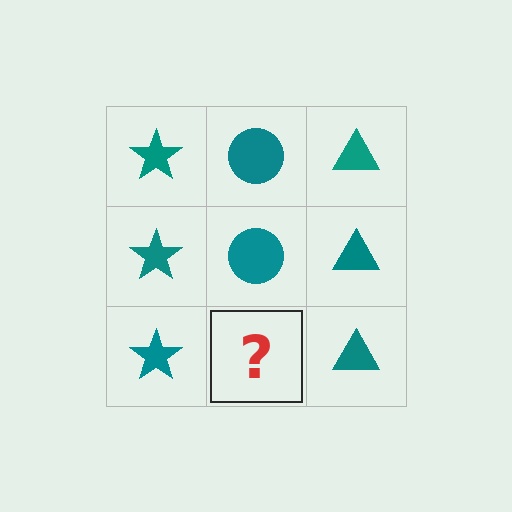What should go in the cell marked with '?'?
The missing cell should contain a teal circle.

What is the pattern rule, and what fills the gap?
The rule is that each column has a consistent shape. The gap should be filled with a teal circle.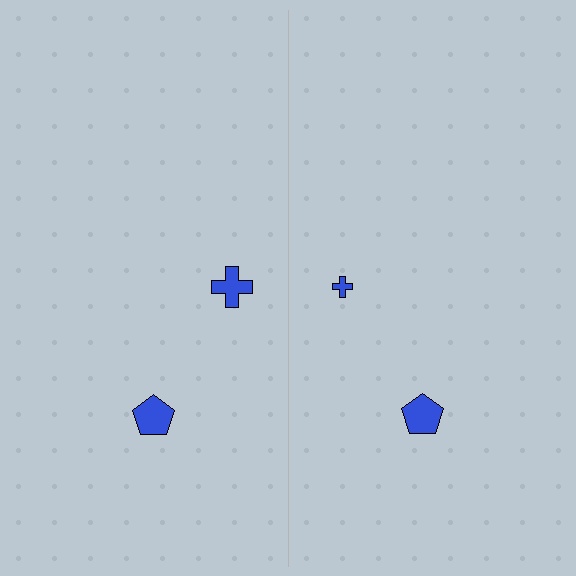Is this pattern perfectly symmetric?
No, the pattern is not perfectly symmetric. The blue cross on the right side has a different size than its mirror counterpart.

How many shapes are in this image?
There are 4 shapes in this image.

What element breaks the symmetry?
The blue cross on the right side has a different size than its mirror counterpart.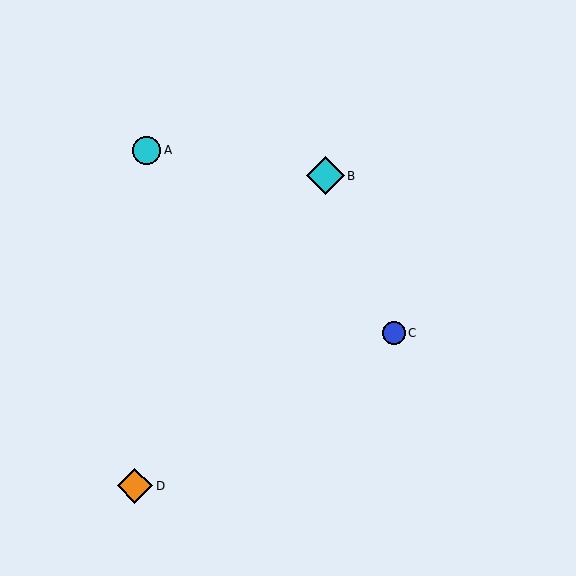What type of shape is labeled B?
Shape B is a cyan diamond.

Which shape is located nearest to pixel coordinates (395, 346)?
The blue circle (labeled C) at (394, 333) is nearest to that location.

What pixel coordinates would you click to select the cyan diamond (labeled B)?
Click at (325, 176) to select the cyan diamond B.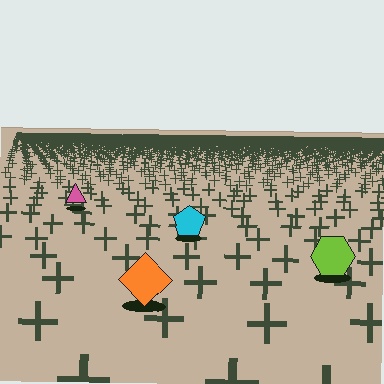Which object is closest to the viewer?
The orange diamond is closest. The texture marks near it are larger and more spread out.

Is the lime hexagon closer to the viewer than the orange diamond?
No. The orange diamond is closer — you can tell from the texture gradient: the ground texture is coarser near it.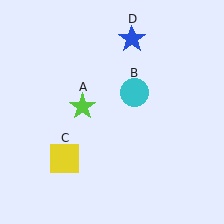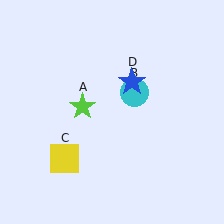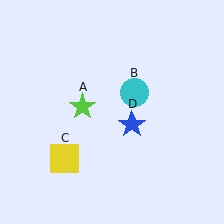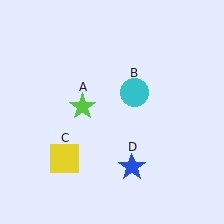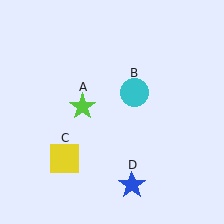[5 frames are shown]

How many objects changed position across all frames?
1 object changed position: blue star (object D).